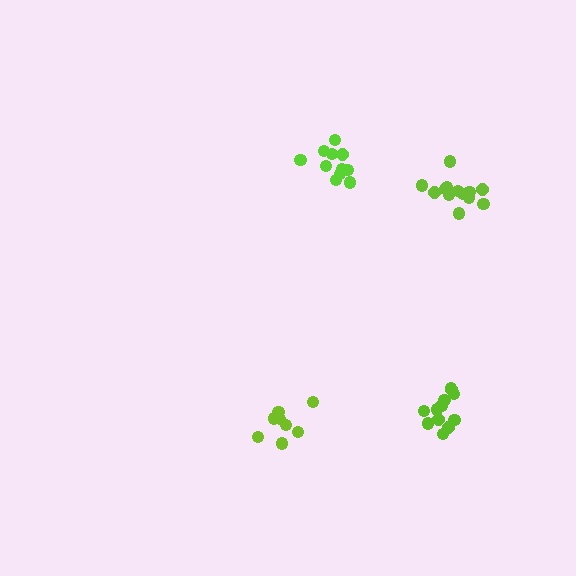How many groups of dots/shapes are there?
There are 4 groups.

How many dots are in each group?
Group 1: 13 dots, Group 2: 11 dots, Group 3: 12 dots, Group 4: 8 dots (44 total).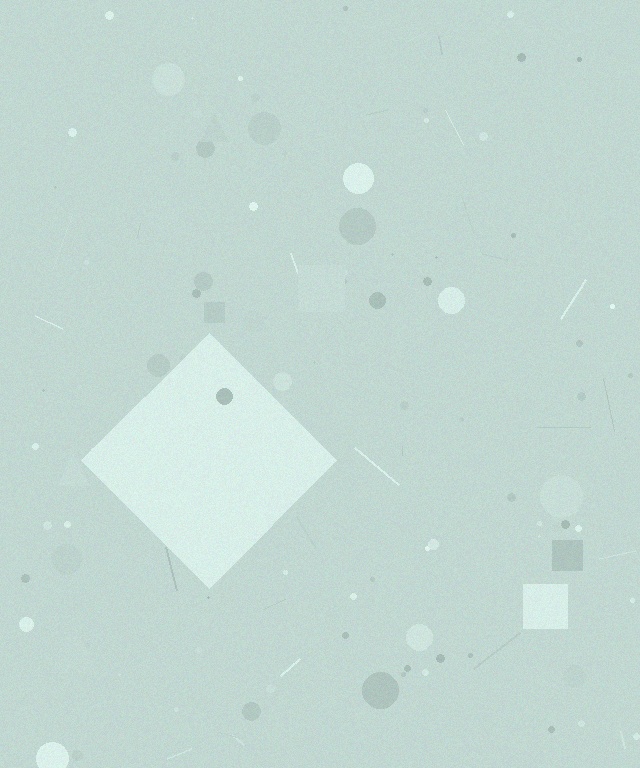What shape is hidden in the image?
A diamond is hidden in the image.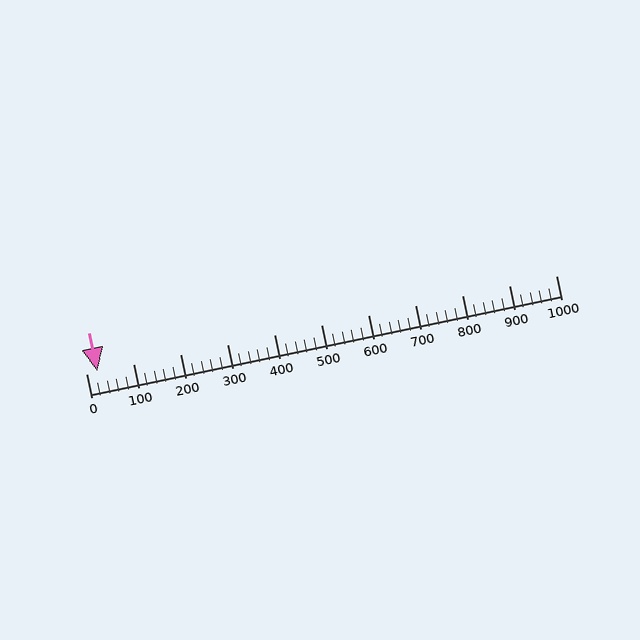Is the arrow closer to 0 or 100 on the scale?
The arrow is closer to 0.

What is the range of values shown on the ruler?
The ruler shows values from 0 to 1000.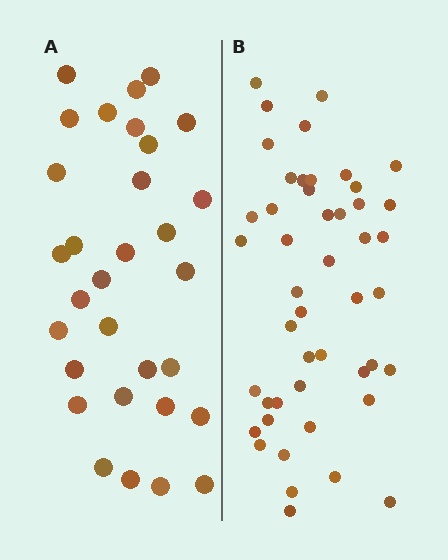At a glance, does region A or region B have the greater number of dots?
Region B (the right region) has more dots.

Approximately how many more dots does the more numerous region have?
Region B has approximately 15 more dots than region A.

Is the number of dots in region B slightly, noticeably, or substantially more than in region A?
Region B has substantially more. The ratio is roughly 1.5 to 1.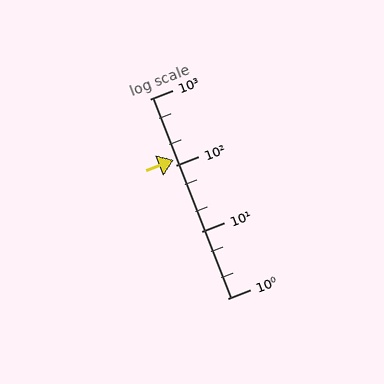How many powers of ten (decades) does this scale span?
The scale spans 3 decades, from 1 to 1000.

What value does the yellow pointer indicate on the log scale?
The pointer indicates approximately 120.